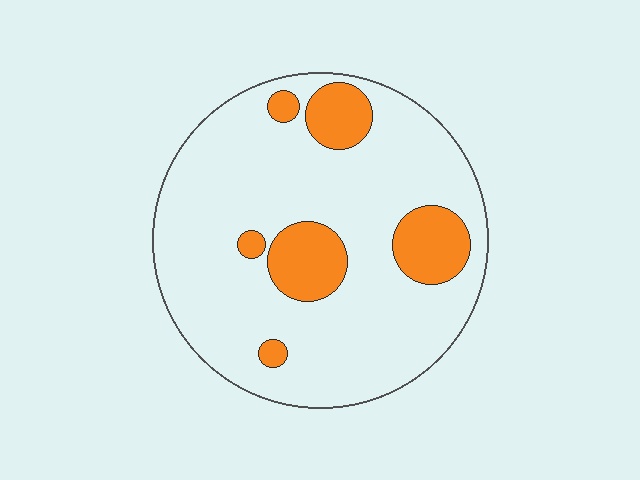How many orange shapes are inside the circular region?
6.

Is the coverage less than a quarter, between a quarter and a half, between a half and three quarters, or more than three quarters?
Less than a quarter.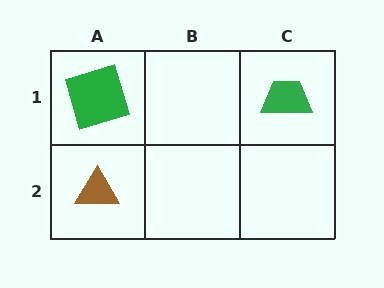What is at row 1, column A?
A green square.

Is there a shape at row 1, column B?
No, that cell is empty.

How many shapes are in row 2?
1 shape.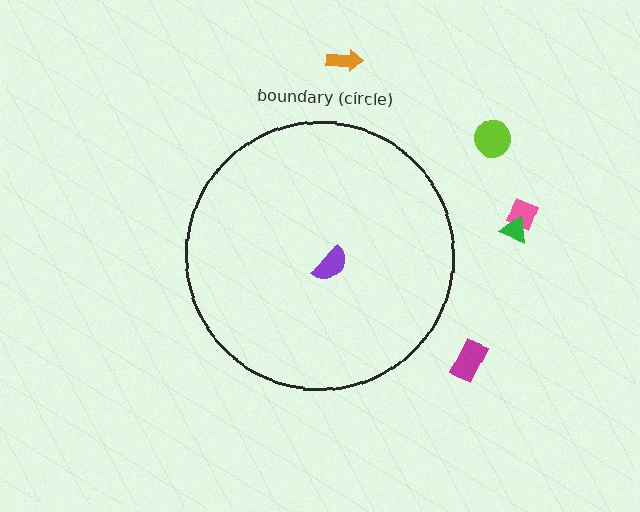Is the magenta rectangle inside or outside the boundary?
Outside.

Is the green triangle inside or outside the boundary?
Outside.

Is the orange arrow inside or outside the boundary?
Outside.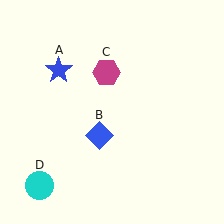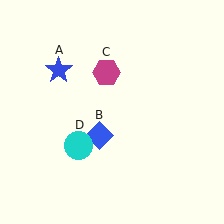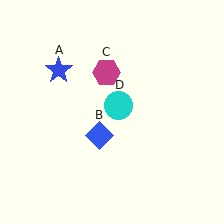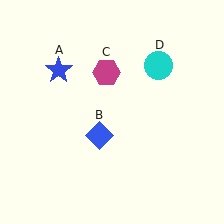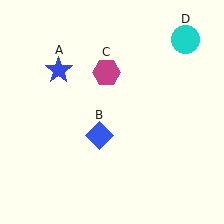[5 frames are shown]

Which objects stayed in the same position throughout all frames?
Blue star (object A) and blue diamond (object B) and magenta hexagon (object C) remained stationary.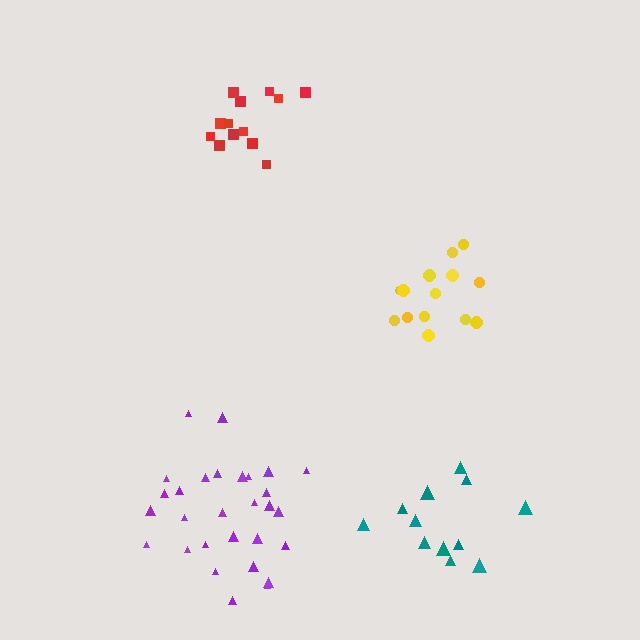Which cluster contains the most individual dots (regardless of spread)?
Purple (30).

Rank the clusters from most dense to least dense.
red, purple, yellow, teal.